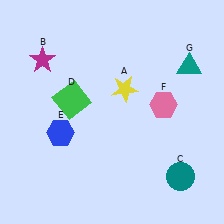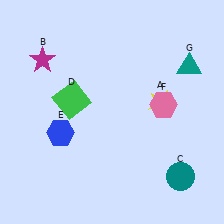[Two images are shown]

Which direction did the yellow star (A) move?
The yellow star (A) moved right.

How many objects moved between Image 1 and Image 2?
1 object moved between the two images.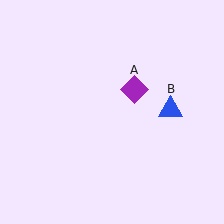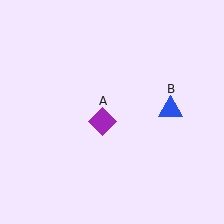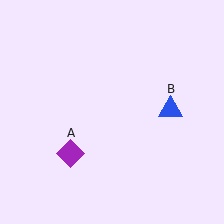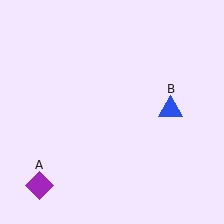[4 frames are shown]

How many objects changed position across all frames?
1 object changed position: purple diamond (object A).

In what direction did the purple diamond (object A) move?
The purple diamond (object A) moved down and to the left.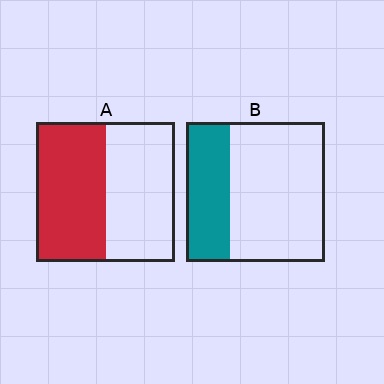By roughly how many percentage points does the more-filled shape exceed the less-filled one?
By roughly 20 percentage points (A over B).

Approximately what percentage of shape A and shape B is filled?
A is approximately 50% and B is approximately 30%.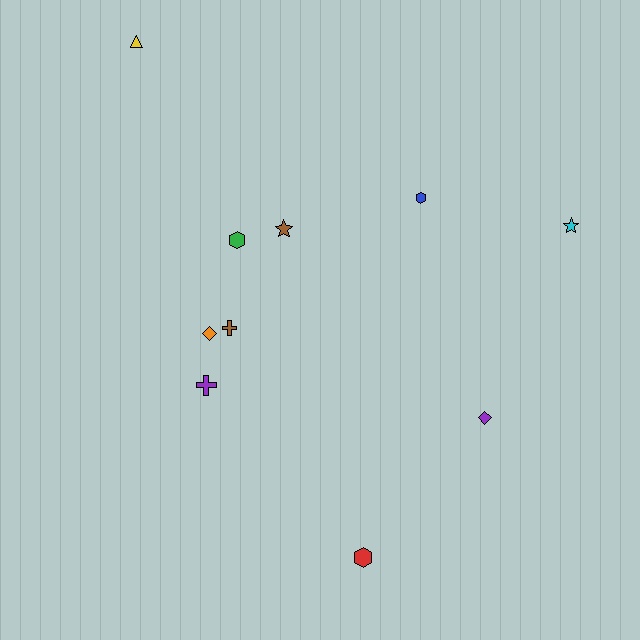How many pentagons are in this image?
There are no pentagons.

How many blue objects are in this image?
There is 1 blue object.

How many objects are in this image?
There are 10 objects.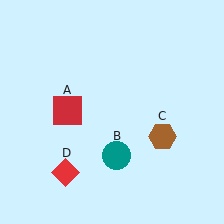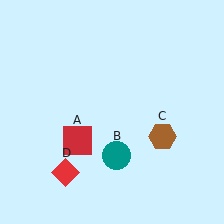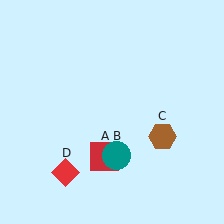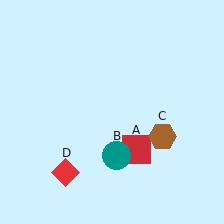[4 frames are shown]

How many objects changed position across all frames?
1 object changed position: red square (object A).